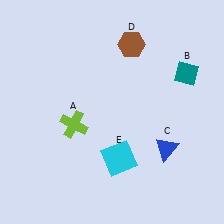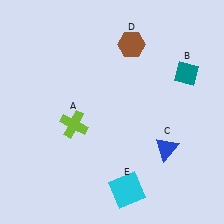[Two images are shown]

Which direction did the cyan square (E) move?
The cyan square (E) moved down.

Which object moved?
The cyan square (E) moved down.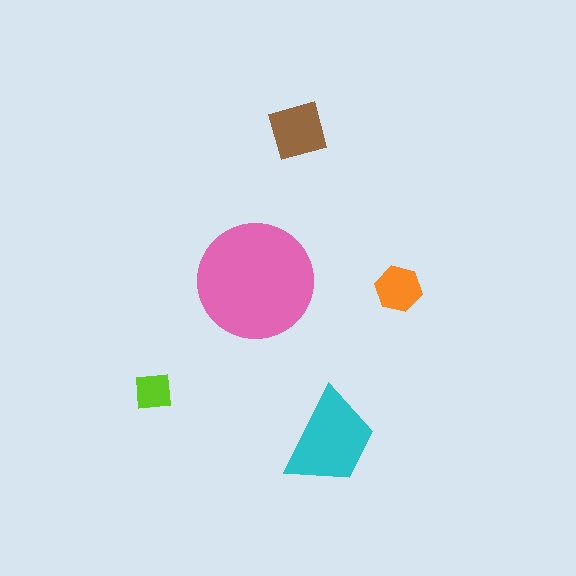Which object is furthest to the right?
The orange hexagon is rightmost.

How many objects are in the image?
There are 5 objects in the image.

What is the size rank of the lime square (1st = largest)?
5th.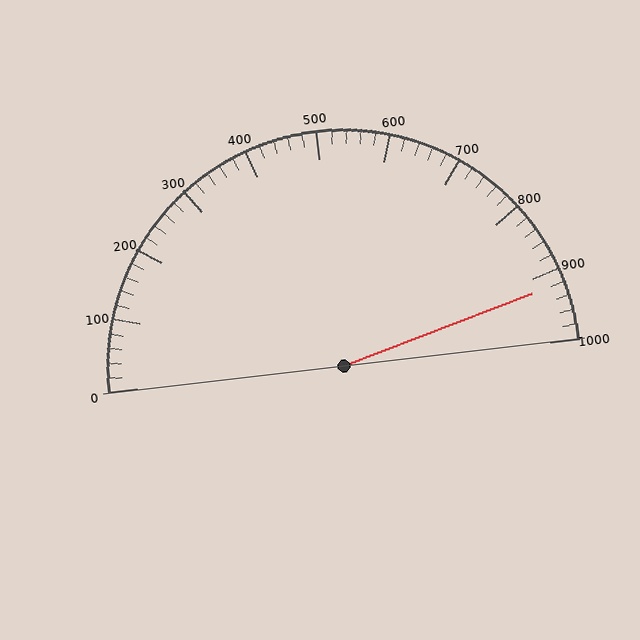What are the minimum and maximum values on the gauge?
The gauge ranges from 0 to 1000.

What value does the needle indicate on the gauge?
The needle indicates approximately 920.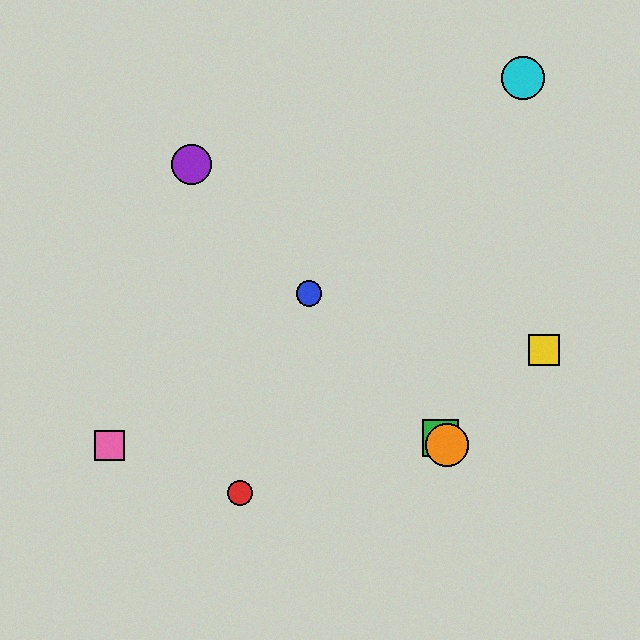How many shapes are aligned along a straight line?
4 shapes (the blue circle, the green square, the purple circle, the orange circle) are aligned along a straight line.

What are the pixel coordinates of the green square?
The green square is at (441, 438).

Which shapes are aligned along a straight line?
The blue circle, the green square, the purple circle, the orange circle are aligned along a straight line.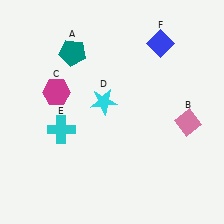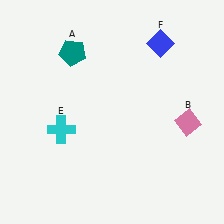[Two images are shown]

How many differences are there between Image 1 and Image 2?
There are 2 differences between the two images.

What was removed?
The magenta hexagon (C), the cyan star (D) were removed in Image 2.